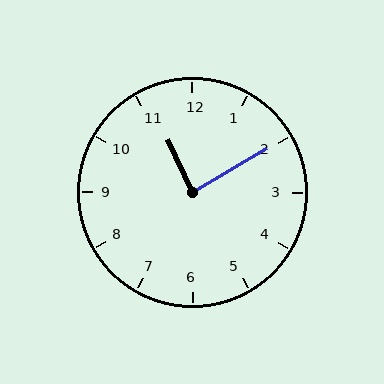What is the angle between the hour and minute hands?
Approximately 85 degrees.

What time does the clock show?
11:10.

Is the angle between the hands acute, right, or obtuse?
It is right.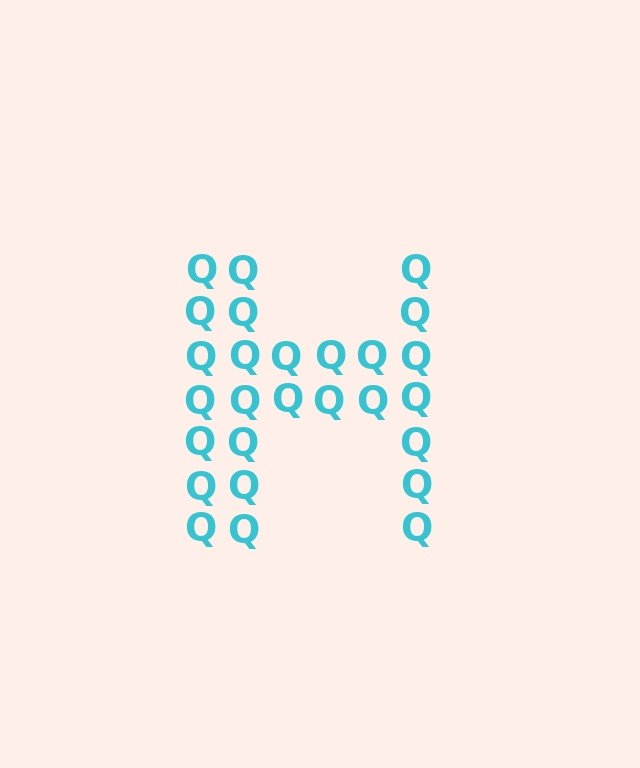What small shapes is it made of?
It is made of small letter Q's.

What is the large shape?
The large shape is the letter H.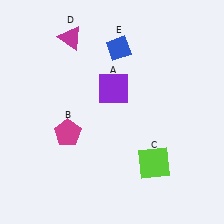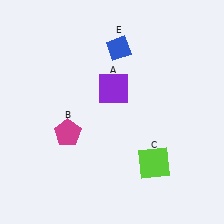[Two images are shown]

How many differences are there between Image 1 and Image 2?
There is 1 difference between the two images.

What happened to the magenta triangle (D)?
The magenta triangle (D) was removed in Image 2. It was in the top-left area of Image 1.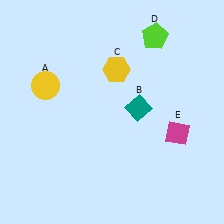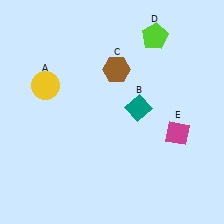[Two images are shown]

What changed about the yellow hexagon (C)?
In Image 1, C is yellow. In Image 2, it changed to brown.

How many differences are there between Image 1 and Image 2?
There is 1 difference between the two images.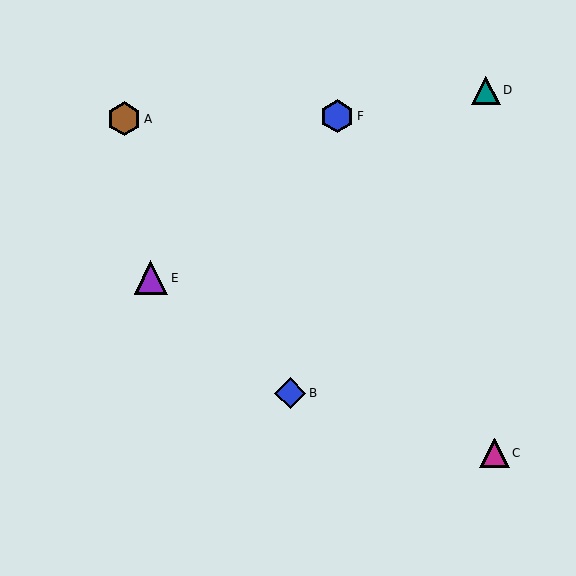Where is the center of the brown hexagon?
The center of the brown hexagon is at (124, 119).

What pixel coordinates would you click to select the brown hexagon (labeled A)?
Click at (124, 119) to select the brown hexagon A.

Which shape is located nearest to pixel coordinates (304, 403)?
The blue diamond (labeled B) at (290, 393) is nearest to that location.